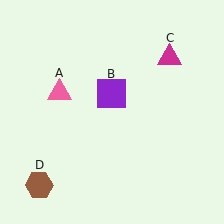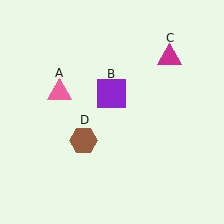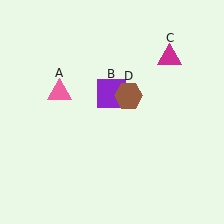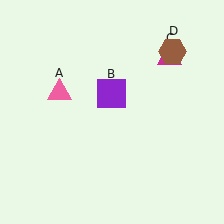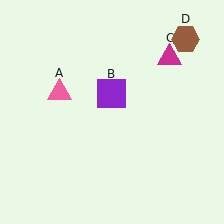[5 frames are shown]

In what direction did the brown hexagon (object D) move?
The brown hexagon (object D) moved up and to the right.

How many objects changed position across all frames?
1 object changed position: brown hexagon (object D).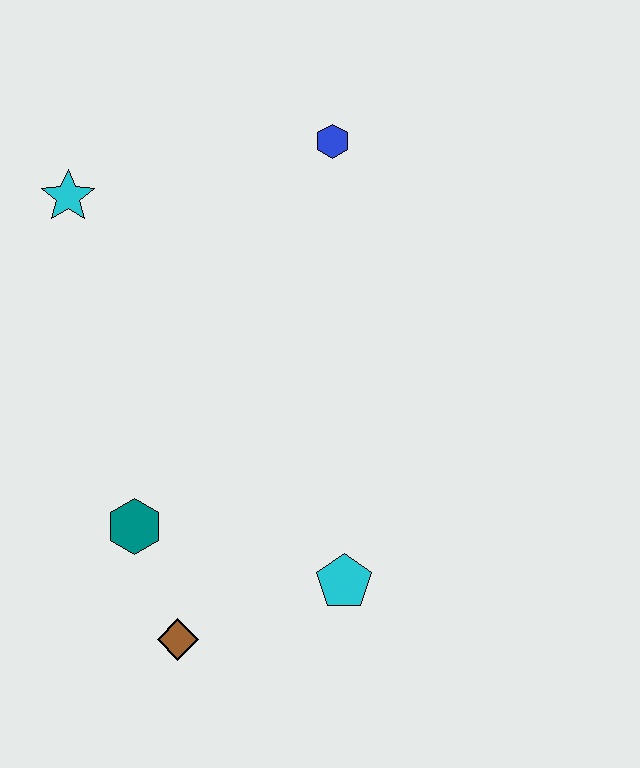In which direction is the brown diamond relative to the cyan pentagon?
The brown diamond is to the left of the cyan pentagon.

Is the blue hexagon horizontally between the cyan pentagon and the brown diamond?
Yes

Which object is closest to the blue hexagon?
The cyan star is closest to the blue hexagon.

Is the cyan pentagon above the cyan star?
No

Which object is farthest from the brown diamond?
The blue hexagon is farthest from the brown diamond.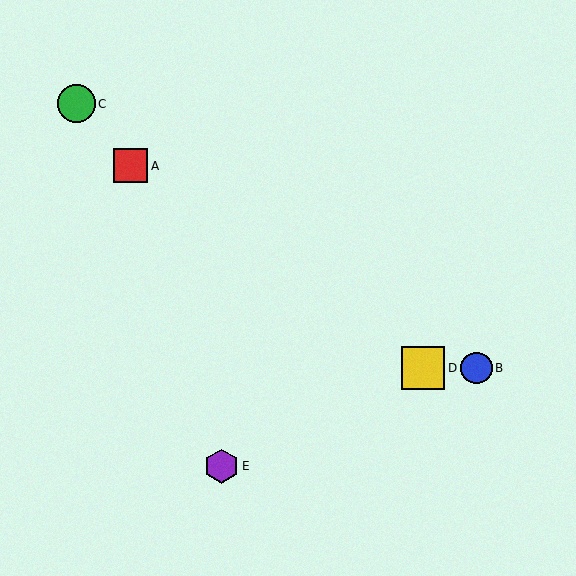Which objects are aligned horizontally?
Objects B, D are aligned horizontally.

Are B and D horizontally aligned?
Yes, both are at y≈368.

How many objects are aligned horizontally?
2 objects (B, D) are aligned horizontally.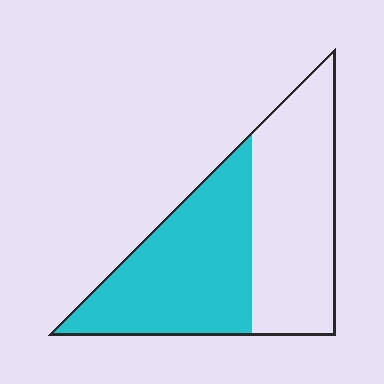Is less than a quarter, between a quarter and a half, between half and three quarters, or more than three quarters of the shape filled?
Between half and three quarters.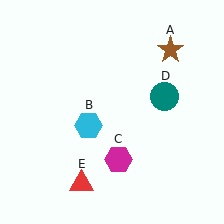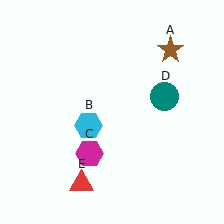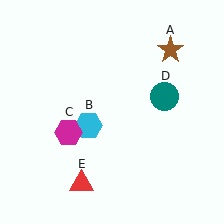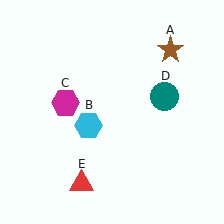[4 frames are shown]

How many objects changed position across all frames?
1 object changed position: magenta hexagon (object C).